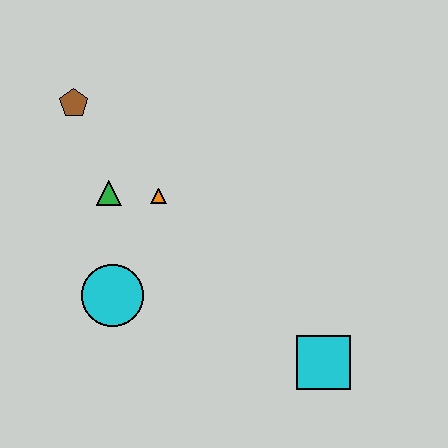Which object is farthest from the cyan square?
The brown pentagon is farthest from the cyan square.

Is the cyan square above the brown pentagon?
No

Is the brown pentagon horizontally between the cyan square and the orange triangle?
No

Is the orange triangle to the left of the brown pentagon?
No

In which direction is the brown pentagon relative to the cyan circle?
The brown pentagon is above the cyan circle.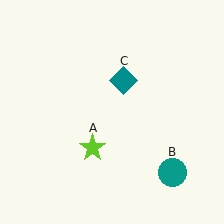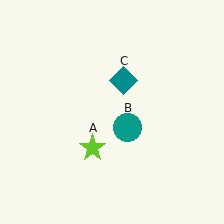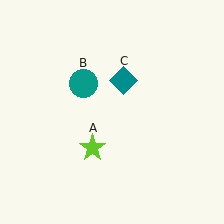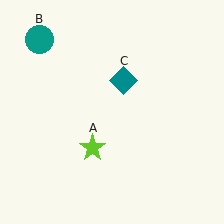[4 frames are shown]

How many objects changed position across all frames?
1 object changed position: teal circle (object B).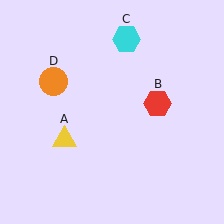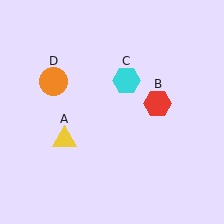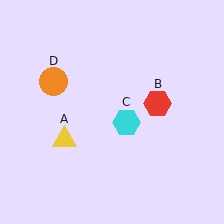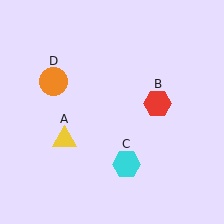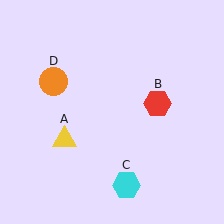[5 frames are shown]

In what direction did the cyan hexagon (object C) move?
The cyan hexagon (object C) moved down.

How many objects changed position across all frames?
1 object changed position: cyan hexagon (object C).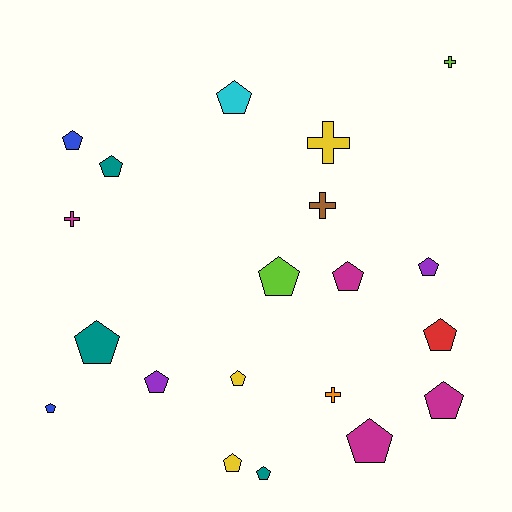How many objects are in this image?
There are 20 objects.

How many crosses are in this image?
There are 5 crosses.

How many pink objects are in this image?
There are no pink objects.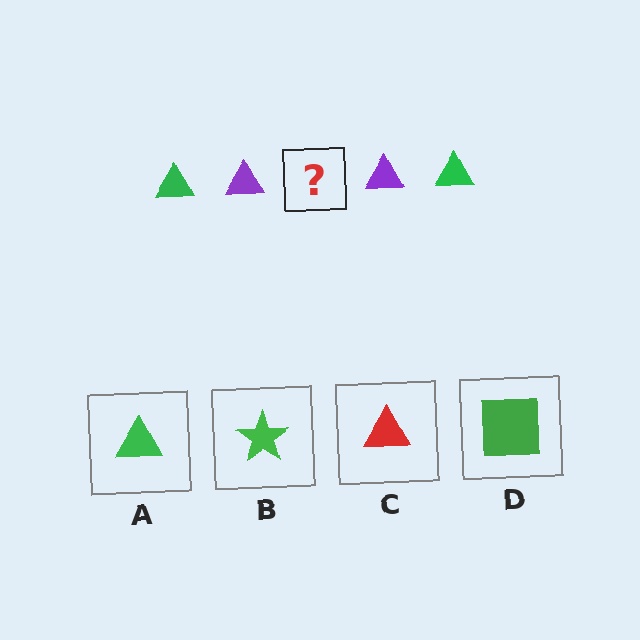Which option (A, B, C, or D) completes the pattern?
A.